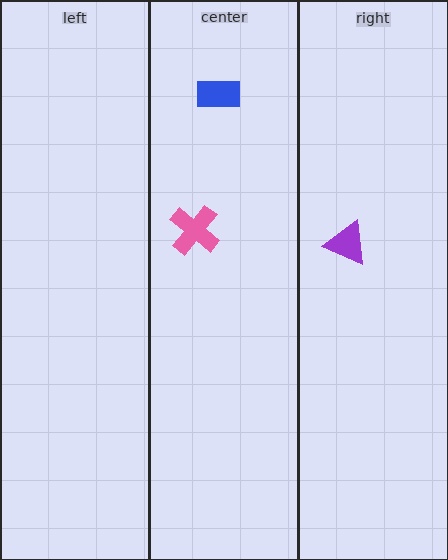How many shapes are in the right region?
1.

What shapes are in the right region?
The purple triangle.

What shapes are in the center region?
The pink cross, the blue rectangle.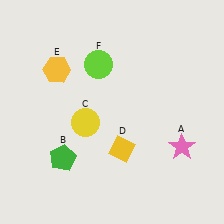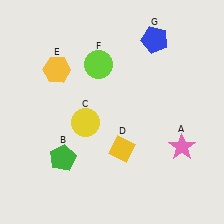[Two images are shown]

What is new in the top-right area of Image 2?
A blue pentagon (G) was added in the top-right area of Image 2.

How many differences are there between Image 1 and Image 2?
There is 1 difference between the two images.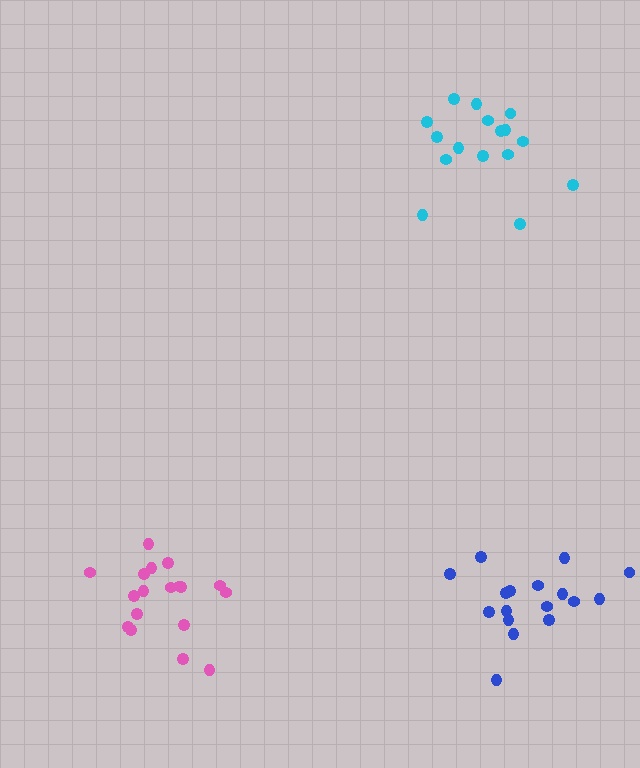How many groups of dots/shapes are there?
There are 3 groups.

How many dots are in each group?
Group 1: 18 dots, Group 2: 17 dots, Group 3: 16 dots (51 total).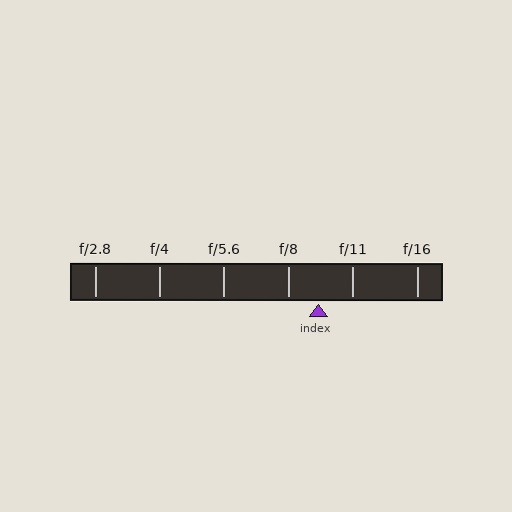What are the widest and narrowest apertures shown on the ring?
The widest aperture shown is f/2.8 and the narrowest is f/16.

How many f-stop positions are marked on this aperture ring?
There are 6 f-stop positions marked.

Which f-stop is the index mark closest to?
The index mark is closest to f/8.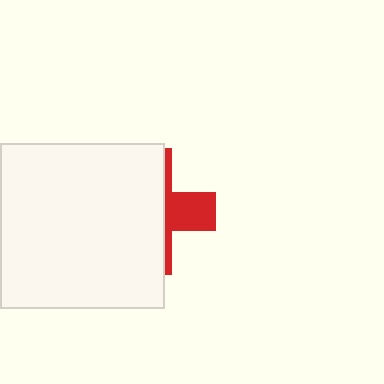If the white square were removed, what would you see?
You would see the complete red cross.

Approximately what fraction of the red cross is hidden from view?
Roughly 70% of the red cross is hidden behind the white square.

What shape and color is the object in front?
The object in front is a white square.